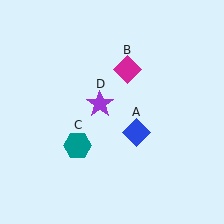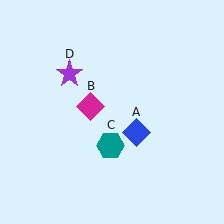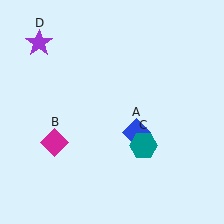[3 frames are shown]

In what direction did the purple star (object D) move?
The purple star (object D) moved up and to the left.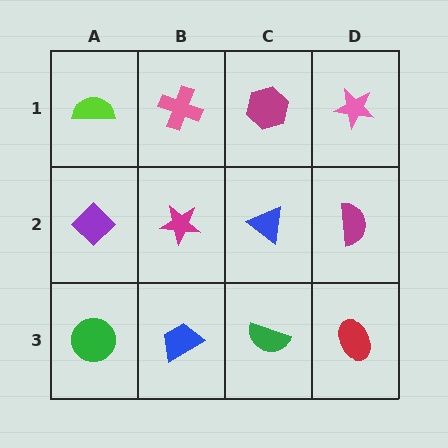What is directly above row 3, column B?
A magenta star.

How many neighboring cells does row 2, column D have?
3.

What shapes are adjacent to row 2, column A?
A lime semicircle (row 1, column A), a green circle (row 3, column A), a magenta star (row 2, column B).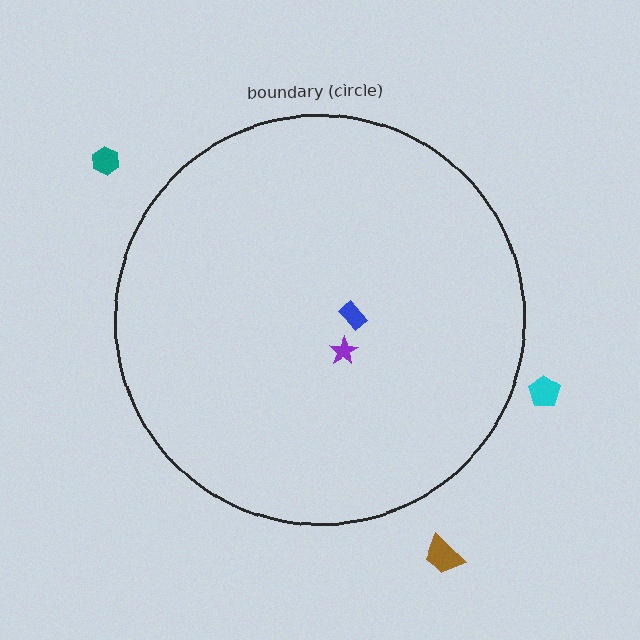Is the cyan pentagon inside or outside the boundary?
Outside.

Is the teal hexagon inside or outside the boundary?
Outside.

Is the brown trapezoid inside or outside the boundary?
Outside.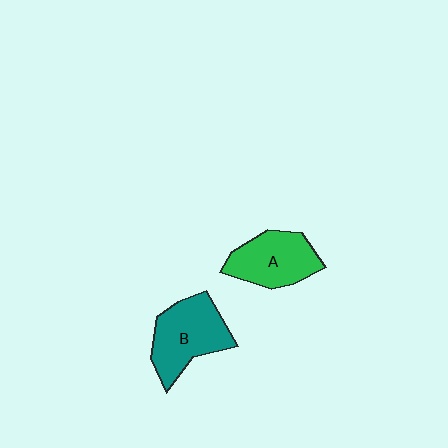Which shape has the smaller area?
Shape A (green).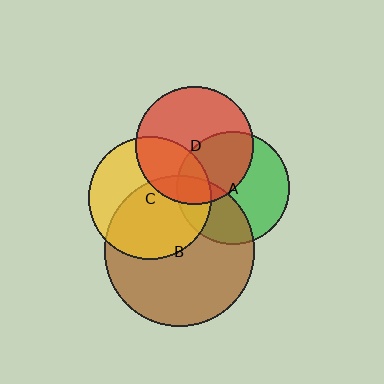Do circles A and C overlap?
Yes.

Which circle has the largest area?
Circle B (brown).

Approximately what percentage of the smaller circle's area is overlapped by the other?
Approximately 20%.